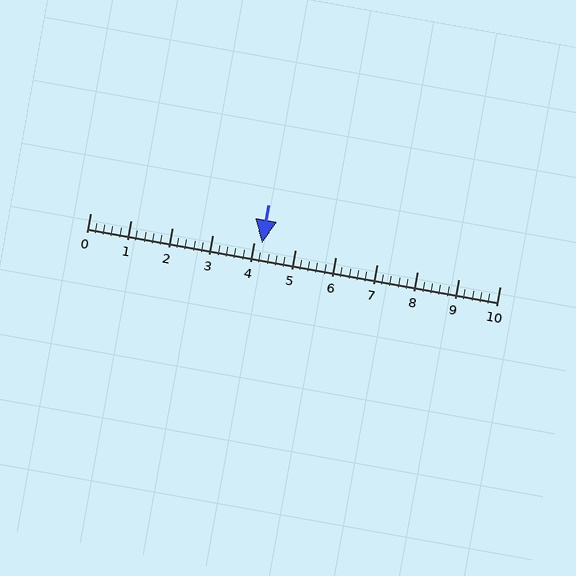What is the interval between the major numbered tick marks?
The major tick marks are spaced 1 units apart.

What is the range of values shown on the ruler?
The ruler shows values from 0 to 10.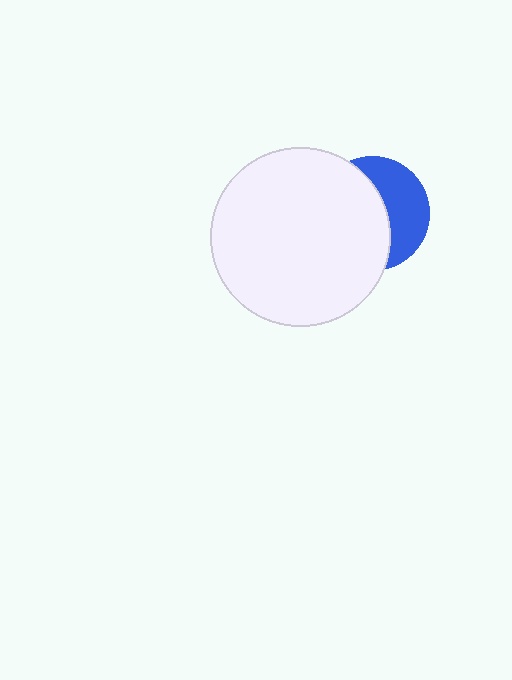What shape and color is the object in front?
The object in front is a white circle.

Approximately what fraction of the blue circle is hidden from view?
Roughly 59% of the blue circle is hidden behind the white circle.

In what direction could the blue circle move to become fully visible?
The blue circle could move right. That would shift it out from behind the white circle entirely.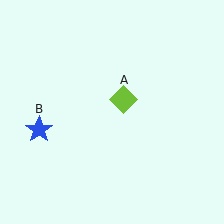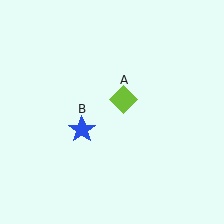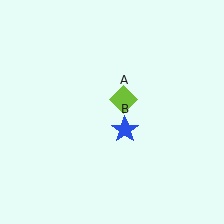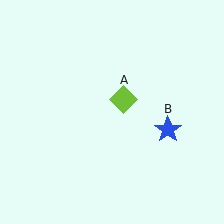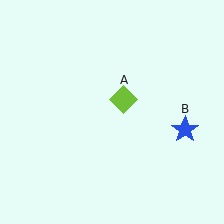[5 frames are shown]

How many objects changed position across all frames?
1 object changed position: blue star (object B).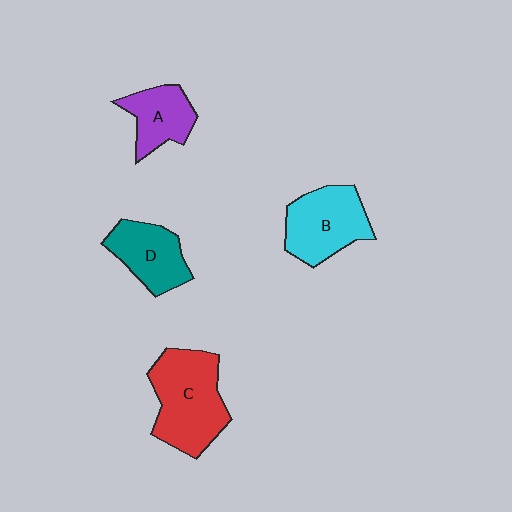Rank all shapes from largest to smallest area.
From largest to smallest: C (red), B (cyan), D (teal), A (purple).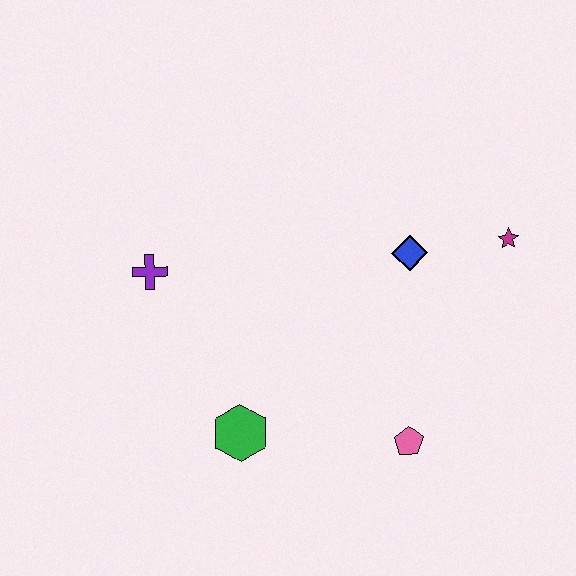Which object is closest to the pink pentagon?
The green hexagon is closest to the pink pentagon.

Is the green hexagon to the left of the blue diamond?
Yes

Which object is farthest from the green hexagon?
The magenta star is farthest from the green hexagon.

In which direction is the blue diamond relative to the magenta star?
The blue diamond is to the left of the magenta star.